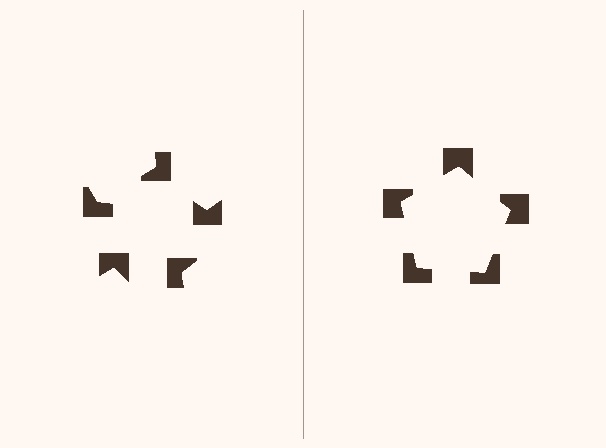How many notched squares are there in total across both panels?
10 — 5 on each side.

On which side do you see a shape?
An illusory pentagon appears on the right side. On the left side the wedge cuts are rotated, so no coherent shape forms.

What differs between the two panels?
The notched squares are positioned identically on both sides; only the wedge orientations differ. On the right they align to a pentagon; on the left they are misaligned.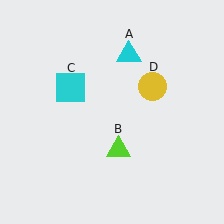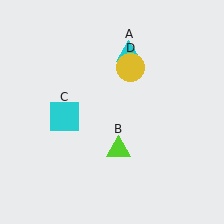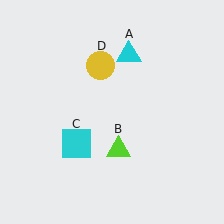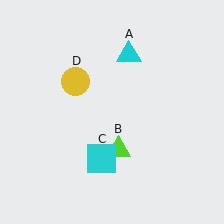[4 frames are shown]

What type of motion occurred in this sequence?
The cyan square (object C), yellow circle (object D) rotated counterclockwise around the center of the scene.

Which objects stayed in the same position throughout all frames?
Cyan triangle (object A) and lime triangle (object B) remained stationary.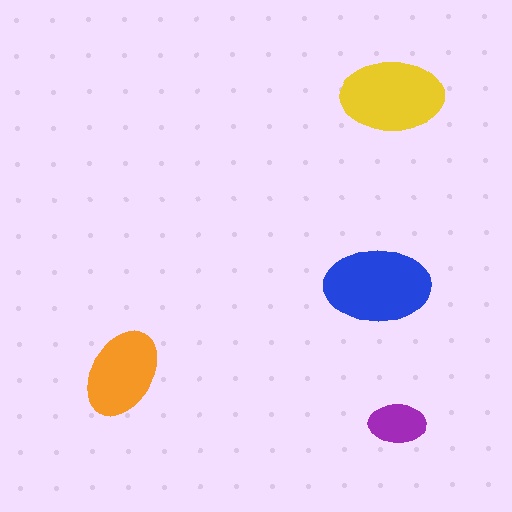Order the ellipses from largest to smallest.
the blue one, the yellow one, the orange one, the purple one.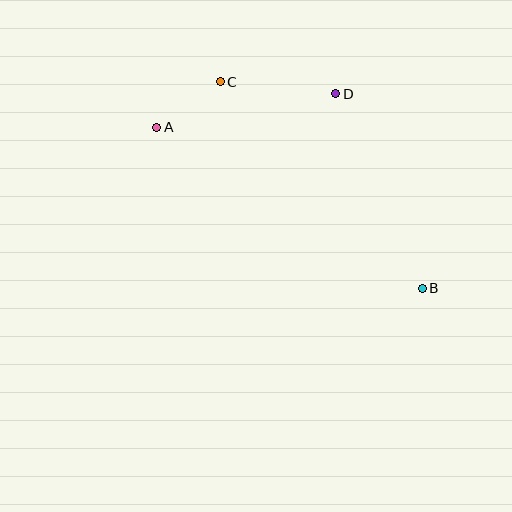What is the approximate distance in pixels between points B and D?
The distance between B and D is approximately 212 pixels.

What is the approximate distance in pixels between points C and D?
The distance between C and D is approximately 116 pixels.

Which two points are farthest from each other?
Points A and B are farthest from each other.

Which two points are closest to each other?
Points A and C are closest to each other.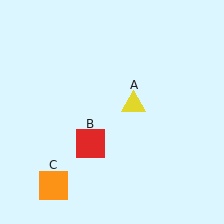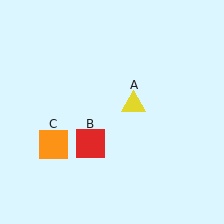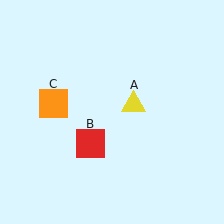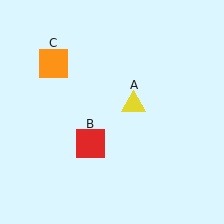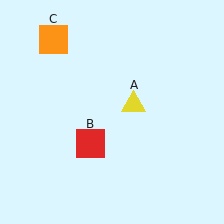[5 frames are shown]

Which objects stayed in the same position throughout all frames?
Yellow triangle (object A) and red square (object B) remained stationary.